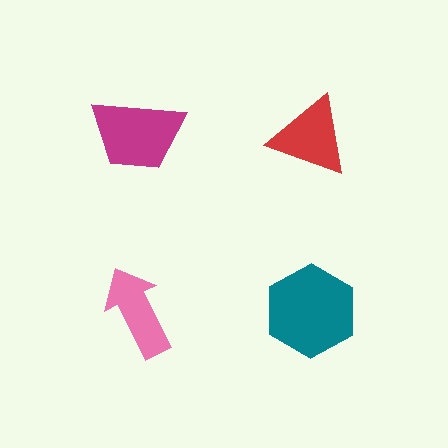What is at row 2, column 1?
A pink arrow.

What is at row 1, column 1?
A magenta trapezoid.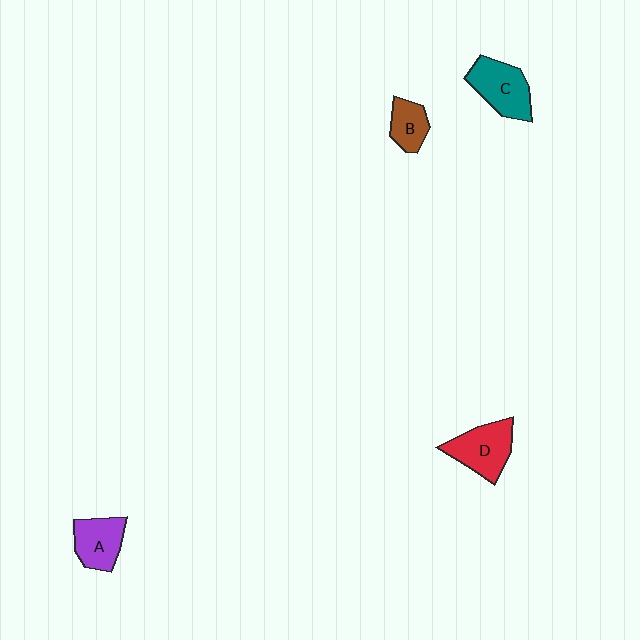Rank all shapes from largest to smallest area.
From largest to smallest: C (teal), D (red), A (purple), B (brown).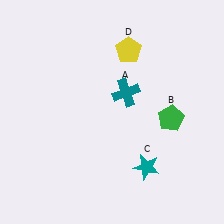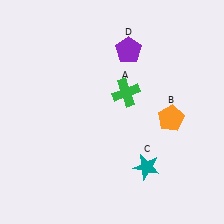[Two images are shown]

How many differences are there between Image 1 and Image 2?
There are 3 differences between the two images.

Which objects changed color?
A changed from teal to green. B changed from green to orange. D changed from yellow to purple.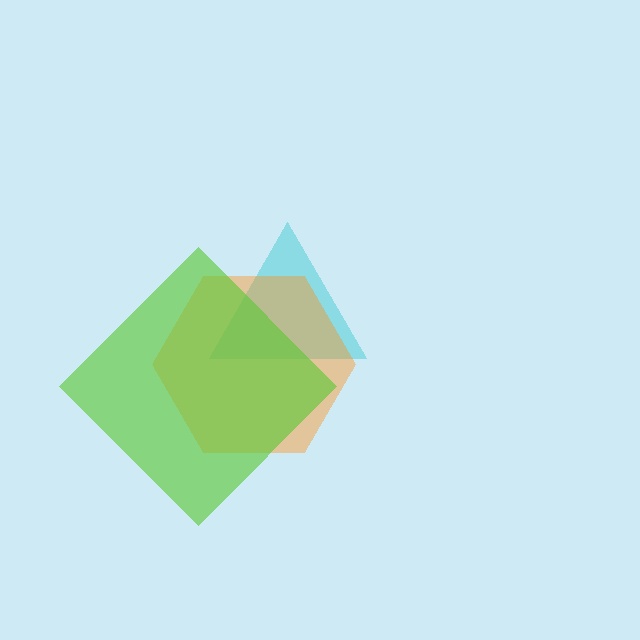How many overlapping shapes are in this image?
There are 3 overlapping shapes in the image.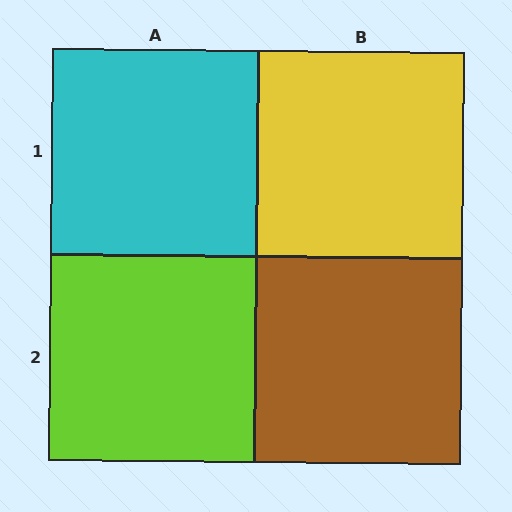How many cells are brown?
1 cell is brown.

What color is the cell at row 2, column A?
Lime.